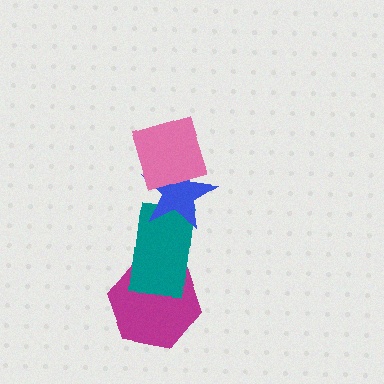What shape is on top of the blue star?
The pink diamond is on top of the blue star.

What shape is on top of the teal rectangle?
The blue star is on top of the teal rectangle.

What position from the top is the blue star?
The blue star is 2nd from the top.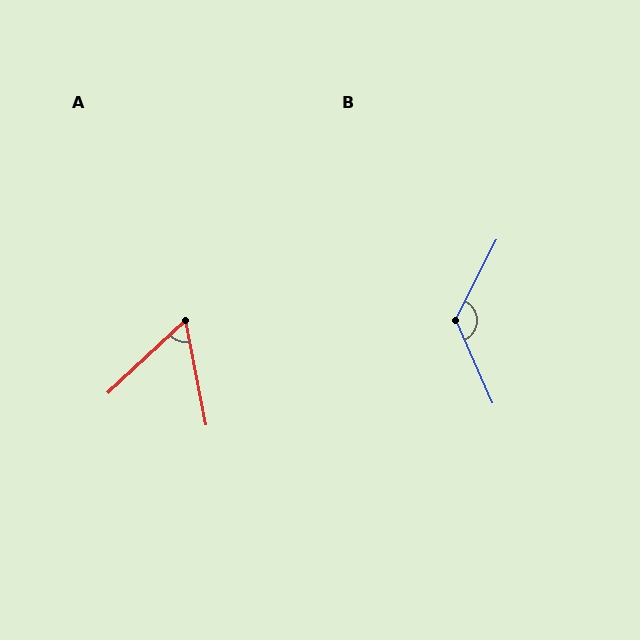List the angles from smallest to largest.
A (58°), B (129°).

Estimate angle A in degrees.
Approximately 58 degrees.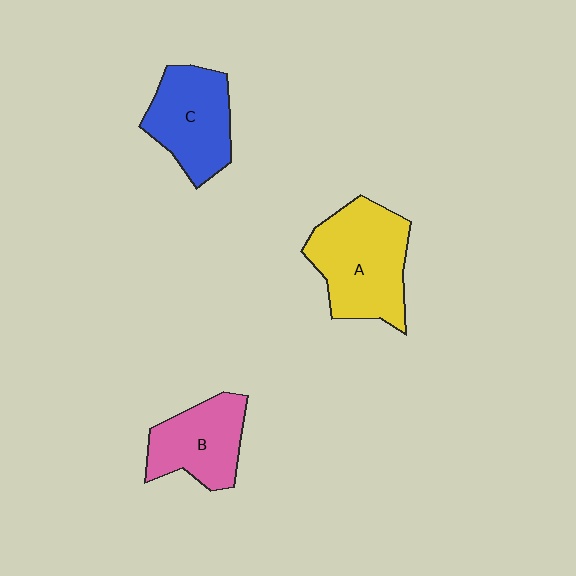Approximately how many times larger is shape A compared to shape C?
Approximately 1.3 times.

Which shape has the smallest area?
Shape B (pink).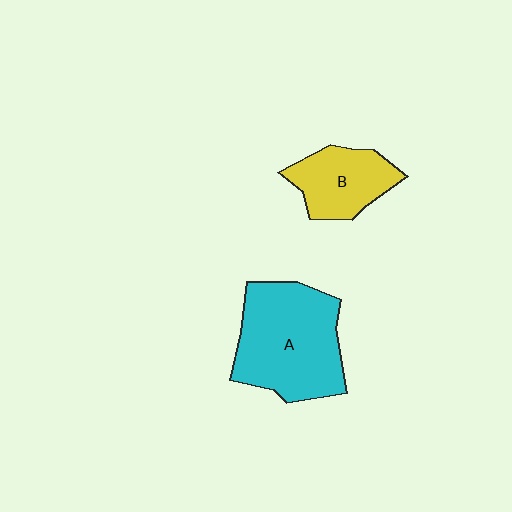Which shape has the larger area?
Shape A (cyan).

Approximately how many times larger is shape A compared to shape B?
Approximately 1.8 times.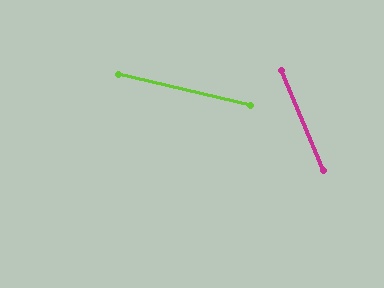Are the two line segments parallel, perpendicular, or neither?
Neither parallel nor perpendicular — they differ by about 54°.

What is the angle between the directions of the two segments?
Approximately 54 degrees.